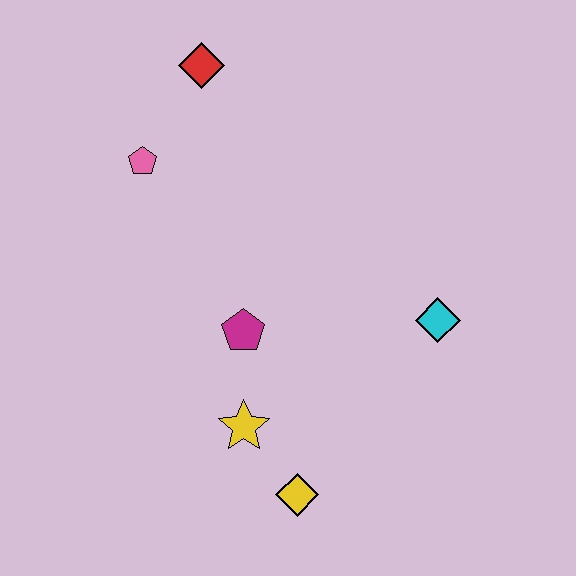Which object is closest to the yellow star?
The yellow diamond is closest to the yellow star.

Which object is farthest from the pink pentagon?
The yellow diamond is farthest from the pink pentagon.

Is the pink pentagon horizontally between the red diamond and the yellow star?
No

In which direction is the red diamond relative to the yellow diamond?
The red diamond is above the yellow diamond.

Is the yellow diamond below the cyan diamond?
Yes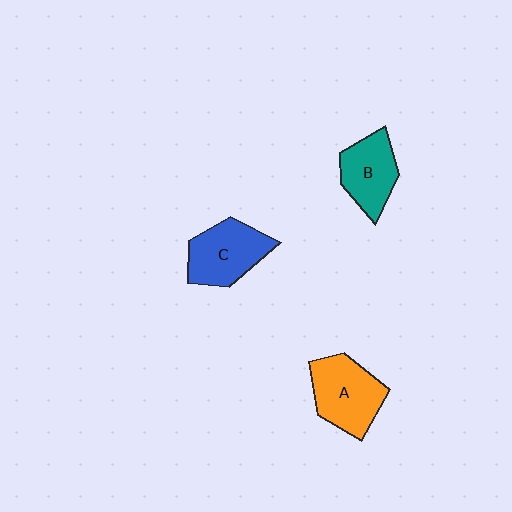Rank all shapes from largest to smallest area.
From largest to smallest: A (orange), C (blue), B (teal).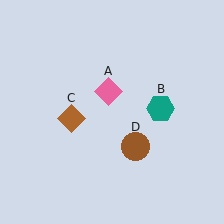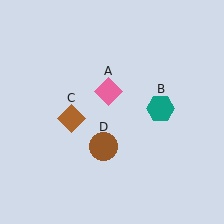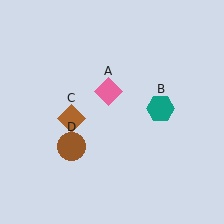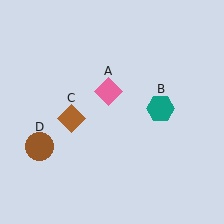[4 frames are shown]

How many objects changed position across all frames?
1 object changed position: brown circle (object D).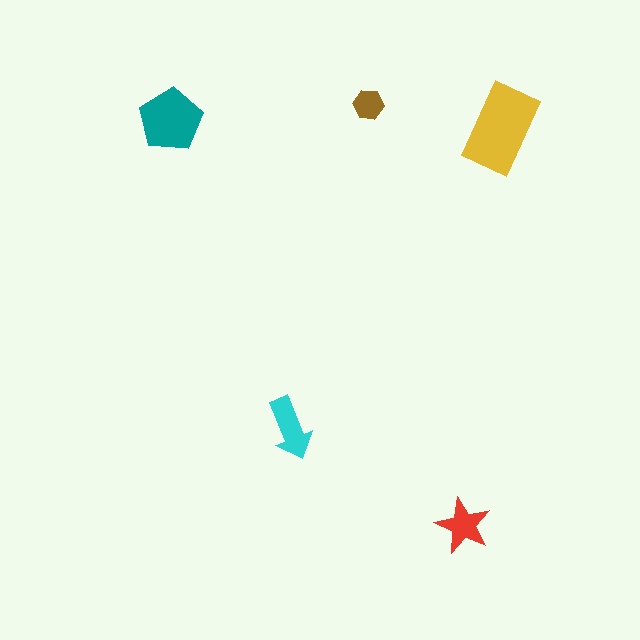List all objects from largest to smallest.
The yellow rectangle, the teal pentagon, the cyan arrow, the red star, the brown hexagon.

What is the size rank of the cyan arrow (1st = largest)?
3rd.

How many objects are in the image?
There are 5 objects in the image.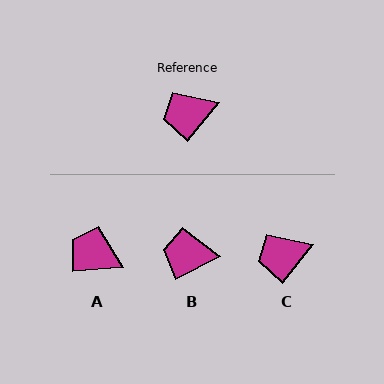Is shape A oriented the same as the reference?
No, it is off by about 46 degrees.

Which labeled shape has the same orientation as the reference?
C.